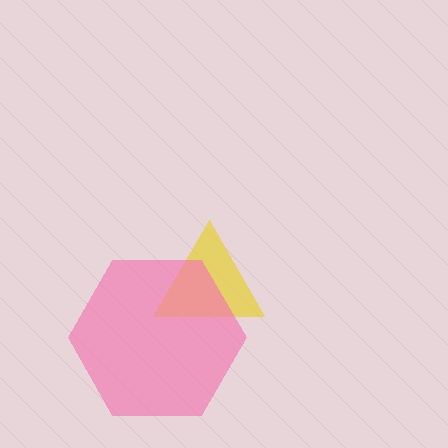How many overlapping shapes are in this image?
There are 2 overlapping shapes in the image.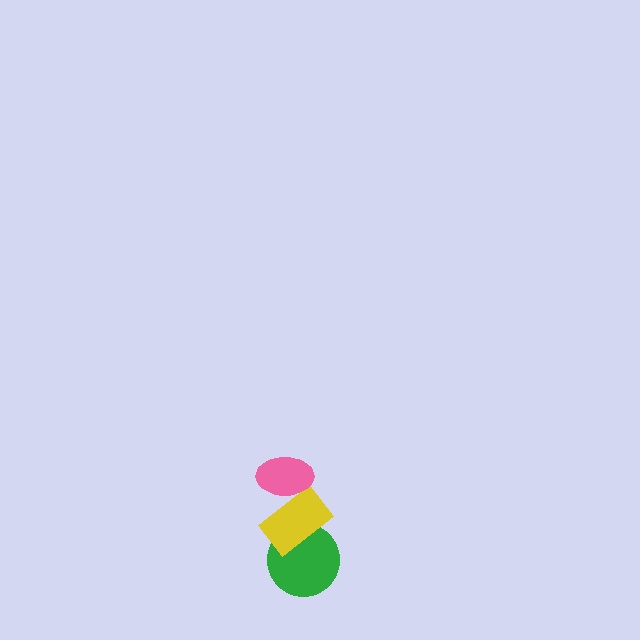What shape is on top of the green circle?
The yellow rectangle is on top of the green circle.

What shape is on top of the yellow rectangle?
The pink ellipse is on top of the yellow rectangle.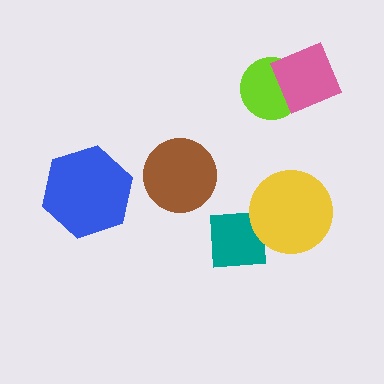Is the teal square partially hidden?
Yes, it is partially covered by another shape.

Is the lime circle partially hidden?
Yes, it is partially covered by another shape.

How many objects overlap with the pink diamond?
1 object overlaps with the pink diamond.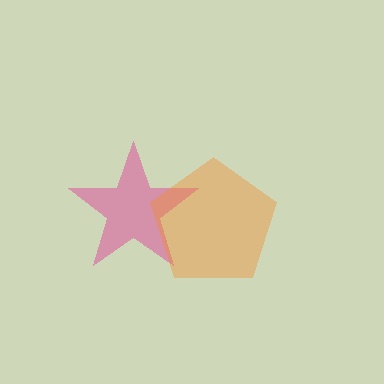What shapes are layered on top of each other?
The layered shapes are: a pink star, an orange pentagon.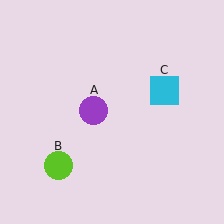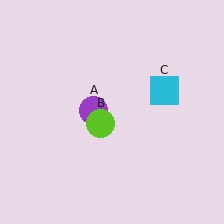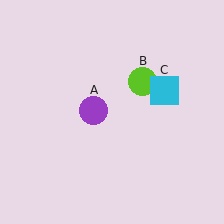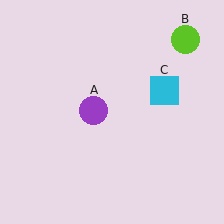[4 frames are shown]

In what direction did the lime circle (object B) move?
The lime circle (object B) moved up and to the right.